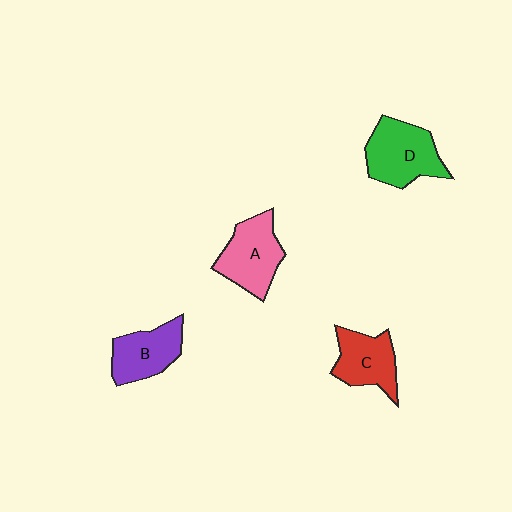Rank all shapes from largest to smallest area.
From largest to smallest: D (green), A (pink), B (purple), C (red).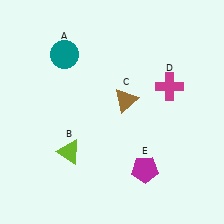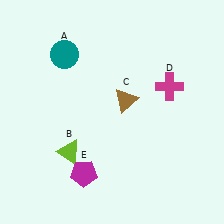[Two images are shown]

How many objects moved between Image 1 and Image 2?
1 object moved between the two images.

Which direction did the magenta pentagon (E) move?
The magenta pentagon (E) moved left.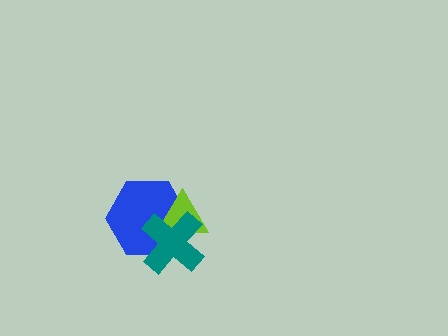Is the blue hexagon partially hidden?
Yes, it is partially covered by another shape.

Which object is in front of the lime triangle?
The teal cross is in front of the lime triangle.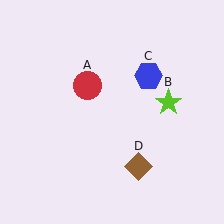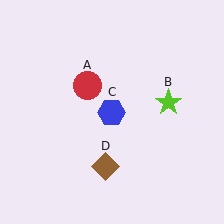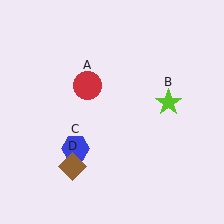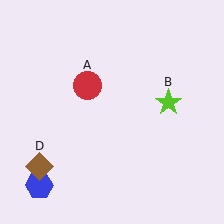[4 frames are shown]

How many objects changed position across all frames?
2 objects changed position: blue hexagon (object C), brown diamond (object D).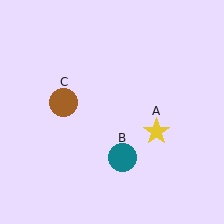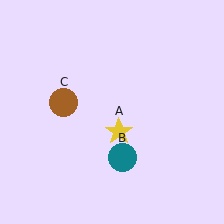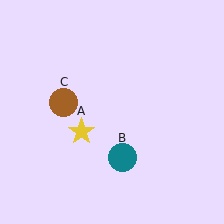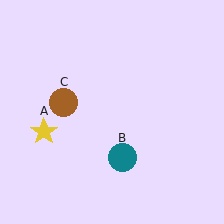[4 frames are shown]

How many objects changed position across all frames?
1 object changed position: yellow star (object A).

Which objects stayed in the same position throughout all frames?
Teal circle (object B) and brown circle (object C) remained stationary.